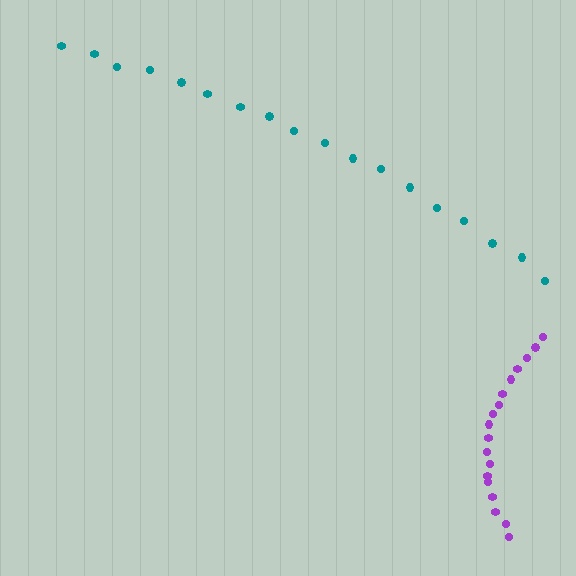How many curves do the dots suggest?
There are 2 distinct paths.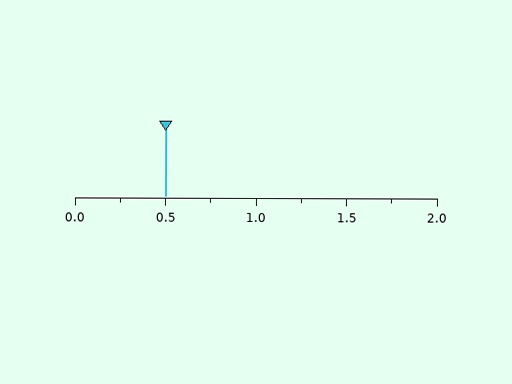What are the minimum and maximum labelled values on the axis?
The axis runs from 0.0 to 2.0.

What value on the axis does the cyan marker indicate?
The marker indicates approximately 0.5.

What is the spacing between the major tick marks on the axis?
The major ticks are spaced 0.5 apart.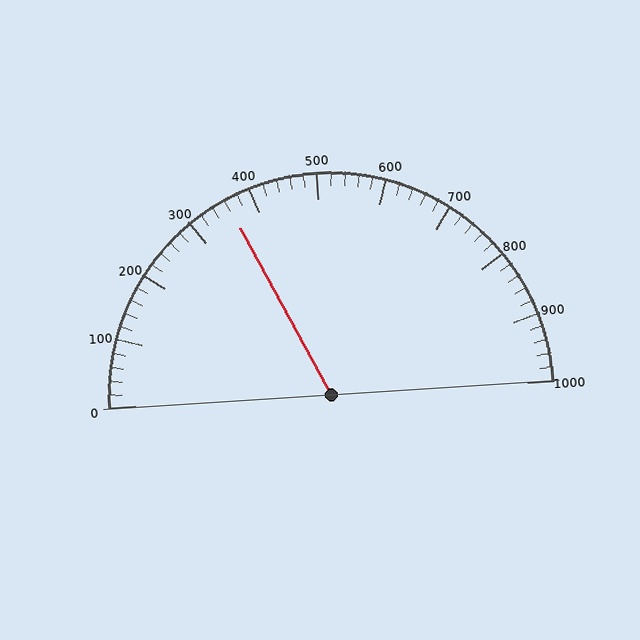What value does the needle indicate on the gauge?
The needle indicates approximately 360.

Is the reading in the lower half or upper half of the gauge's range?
The reading is in the lower half of the range (0 to 1000).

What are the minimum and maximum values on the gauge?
The gauge ranges from 0 to 1000.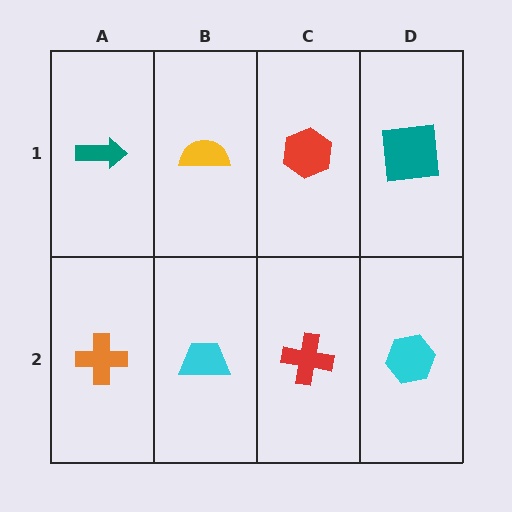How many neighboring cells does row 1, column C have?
3.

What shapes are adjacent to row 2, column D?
A teal square (row 1, column D), a red cross (row 2, column C).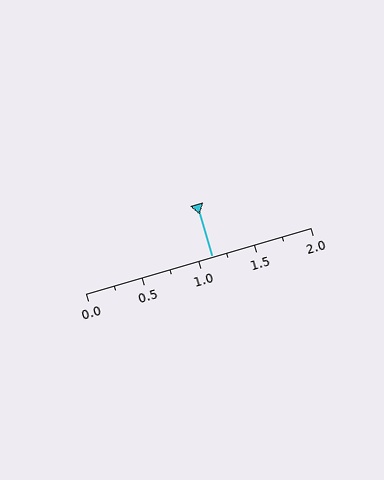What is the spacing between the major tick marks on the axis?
The major ticks are spaced 0.5 apart.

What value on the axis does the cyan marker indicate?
The marker indicates approximately 1.12.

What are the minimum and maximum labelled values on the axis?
The axis runs from 0.0 to 2.0.